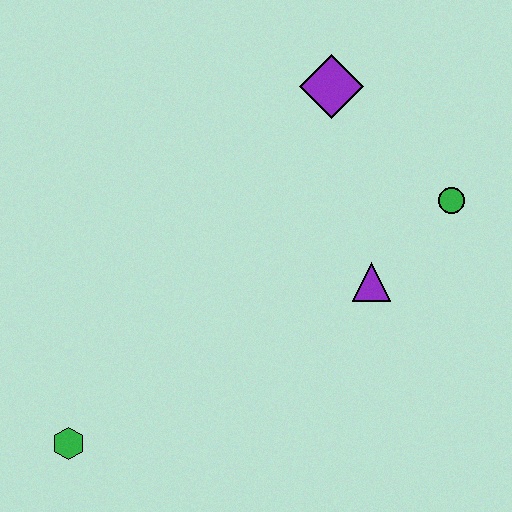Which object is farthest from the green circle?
The green hexagon is farthest from the green circle.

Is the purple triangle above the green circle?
No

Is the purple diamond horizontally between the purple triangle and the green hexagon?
Yes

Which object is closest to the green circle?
The purple triangle is closest to the green circle.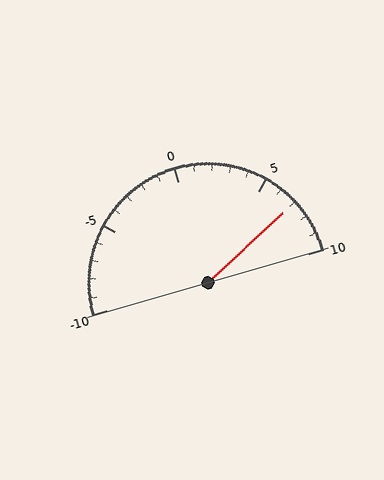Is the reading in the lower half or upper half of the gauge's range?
The reading is in the upper half of the range (-10 to 10).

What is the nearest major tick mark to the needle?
The nearest major tick mark is 5.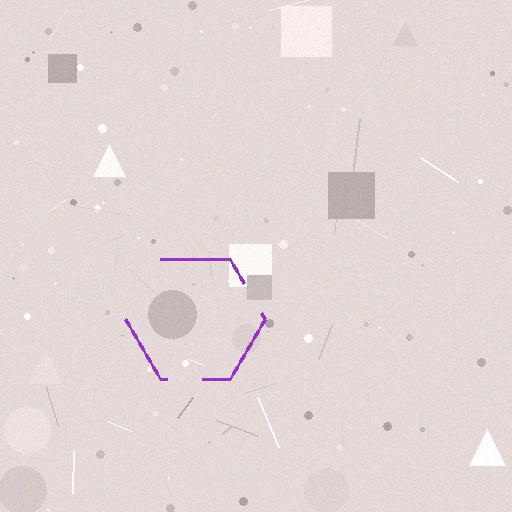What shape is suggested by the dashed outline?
The dashed outline suggests a hexagon.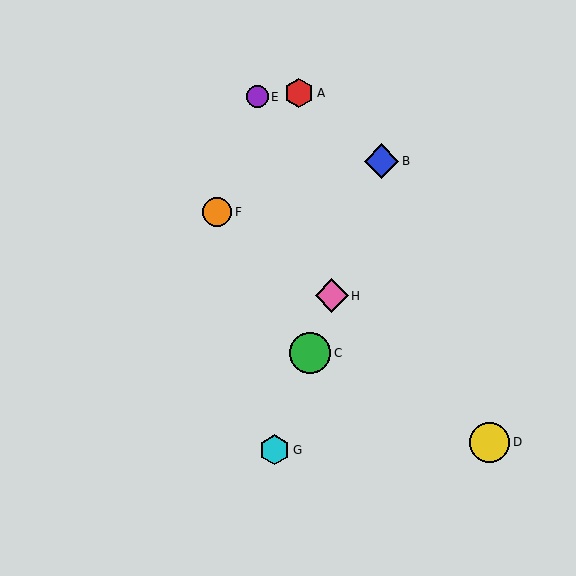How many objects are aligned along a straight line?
4 objects (B, C, G, H) are aligned along a straight line.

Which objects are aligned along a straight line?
Objects B, C, G, H are aligned along a straight line.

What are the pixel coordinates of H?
Object H is at (332, 296).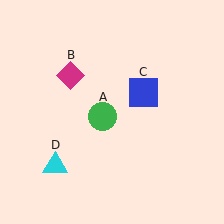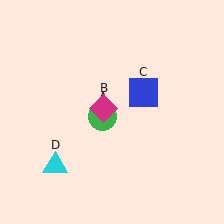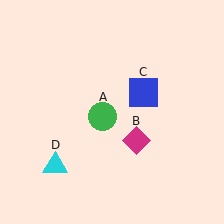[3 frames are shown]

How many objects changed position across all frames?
1 object changed position: magenta diamond (object B).